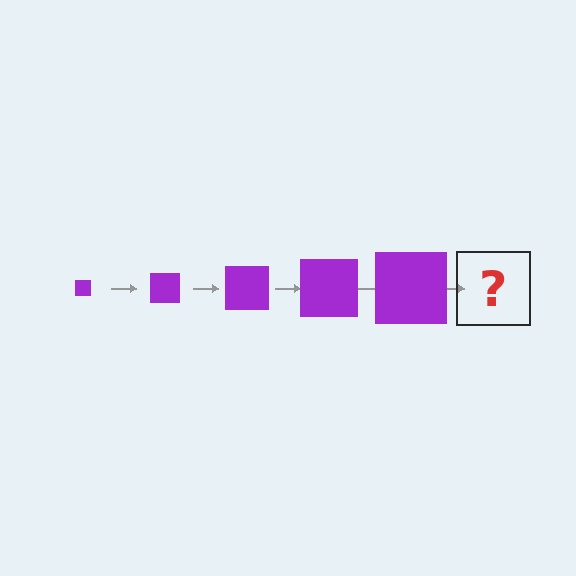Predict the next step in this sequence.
The next step is a purple square, larger than the previous one.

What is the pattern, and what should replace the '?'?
The pattern is that the square gets progressively larger each step. The '?' should be a purple square, larger than the previous one.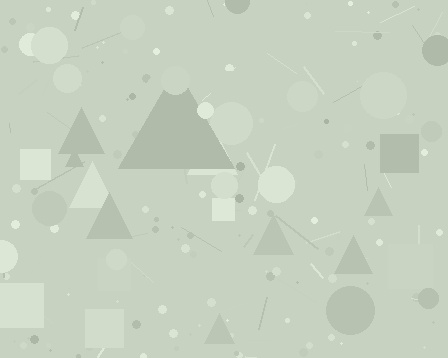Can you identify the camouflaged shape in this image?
The camouflaged shape is a triangle.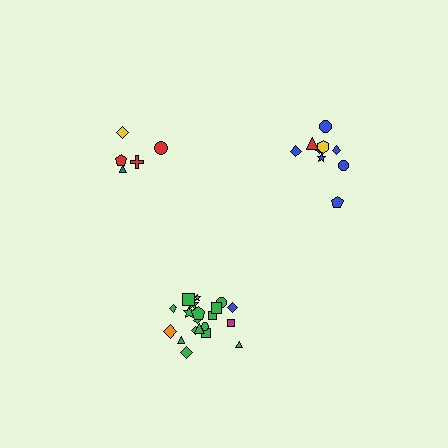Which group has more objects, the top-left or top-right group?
The top-right group.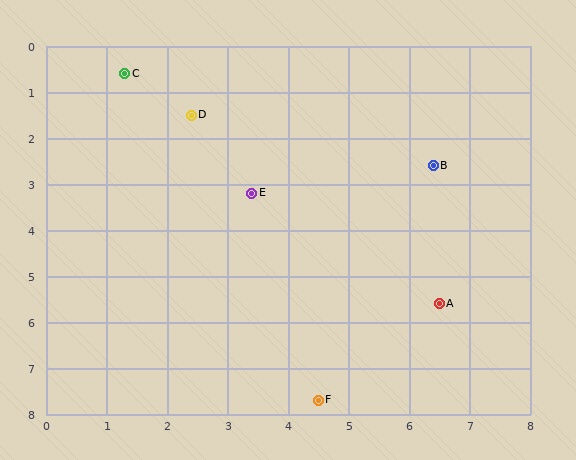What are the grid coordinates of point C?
Point C is at approximately (1.3, 0.6).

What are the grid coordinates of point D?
Point D is at approximately (2.4, 1.5).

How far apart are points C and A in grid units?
Points C and A are about 7.2 grid units apart.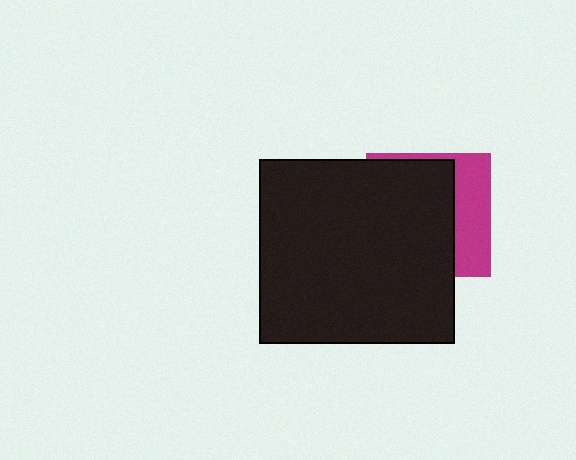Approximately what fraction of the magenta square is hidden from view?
Roughly 68% of the magenta square is hidden behind the black rectangle.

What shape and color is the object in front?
The object in front is a black rectangle.